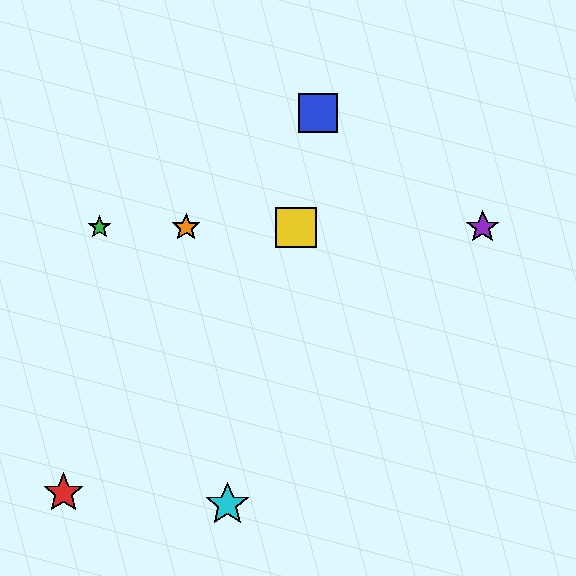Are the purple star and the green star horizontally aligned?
Yes, both are at y≈227.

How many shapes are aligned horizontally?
4 shapes (the green star, the yellow square, the purple star, the orange star) are aligned horizontally.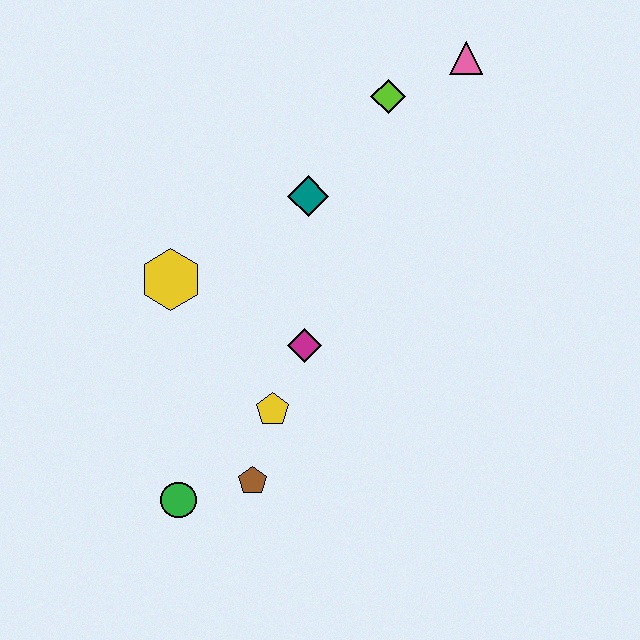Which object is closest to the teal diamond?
The lime diamond is closest to the teal diamond.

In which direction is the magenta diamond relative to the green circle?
The magenta diamond is above the green circle.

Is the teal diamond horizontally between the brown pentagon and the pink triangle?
Yes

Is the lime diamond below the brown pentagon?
No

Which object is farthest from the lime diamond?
The green circle is farthest from the lime diamond.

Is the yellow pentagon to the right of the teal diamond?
No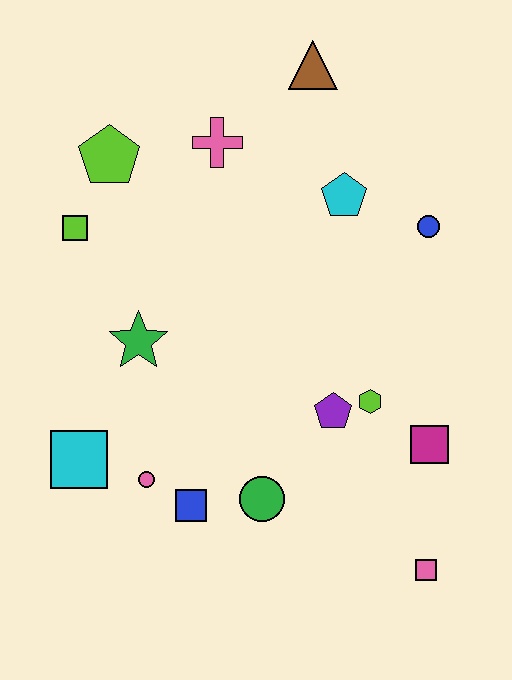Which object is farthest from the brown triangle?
The pink square is farthest from the brown triangle.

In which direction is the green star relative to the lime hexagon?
The green star is to the left of the lime hexagon.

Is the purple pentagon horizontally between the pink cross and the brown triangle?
No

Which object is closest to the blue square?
The pink circle is closest to the blue square.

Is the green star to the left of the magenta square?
Yes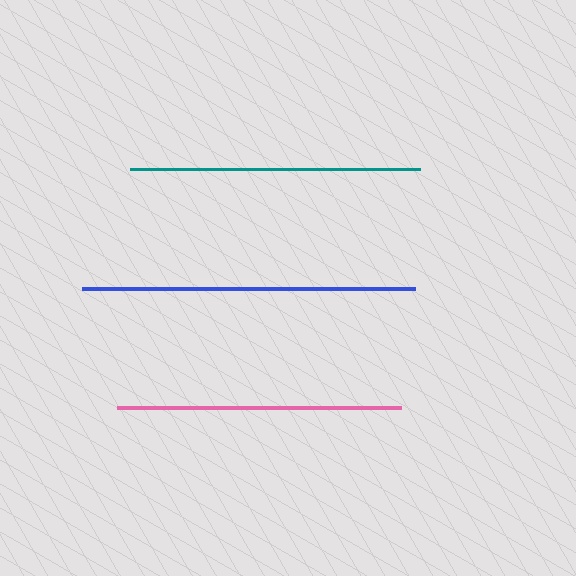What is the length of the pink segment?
The pink segment is approximately 284 pixels long.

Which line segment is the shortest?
The pink line is the shortest at approximately 284 pixels.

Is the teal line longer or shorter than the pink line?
The teal line is longer than the pink line.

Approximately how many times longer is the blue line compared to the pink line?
The blue line is approximately 1.2 times the length of the pink line.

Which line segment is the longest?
The blue line is the longest at approximately 332 pixels.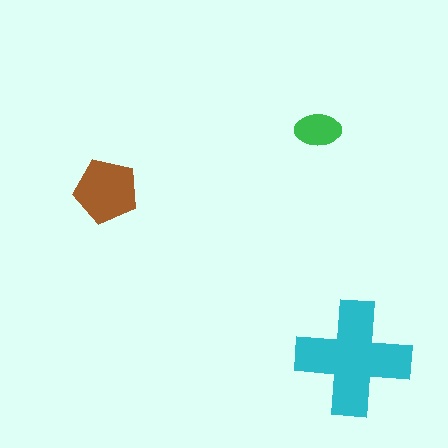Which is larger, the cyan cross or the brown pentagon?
The cyan cross.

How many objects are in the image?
There are 3 objects in the image.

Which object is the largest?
The cyan cross.